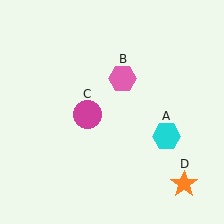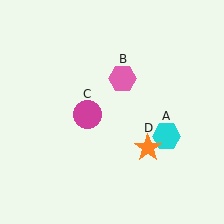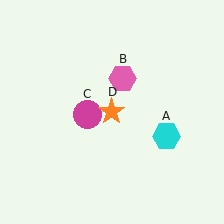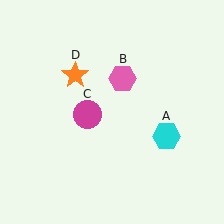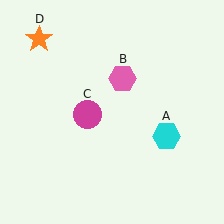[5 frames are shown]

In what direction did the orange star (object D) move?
The orange star (object D) moved up and to the left.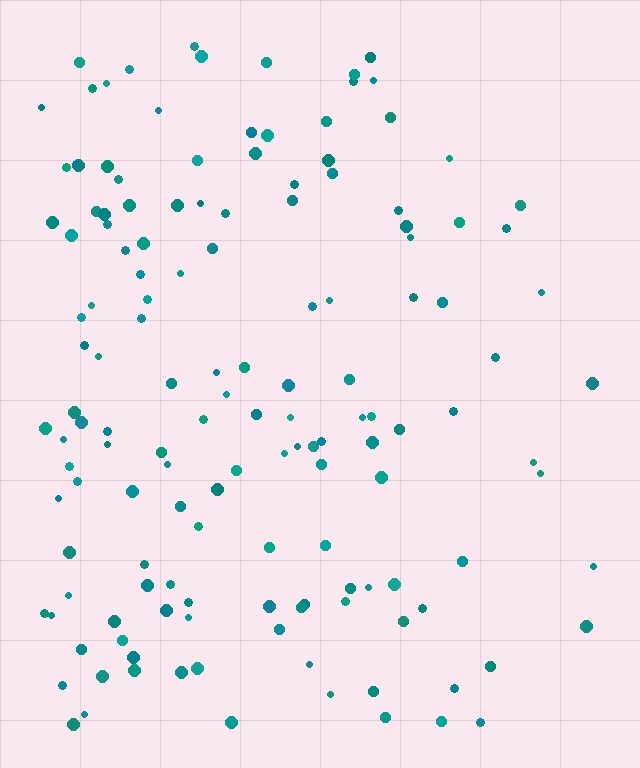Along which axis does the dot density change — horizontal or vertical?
Horizontal.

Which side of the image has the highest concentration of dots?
The left.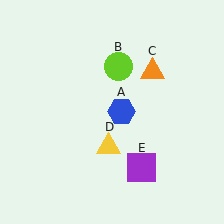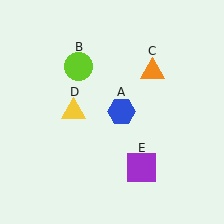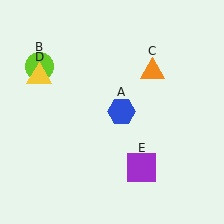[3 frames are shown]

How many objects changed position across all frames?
2 objects changed position: lime circle (object B), yellow triangle (object D).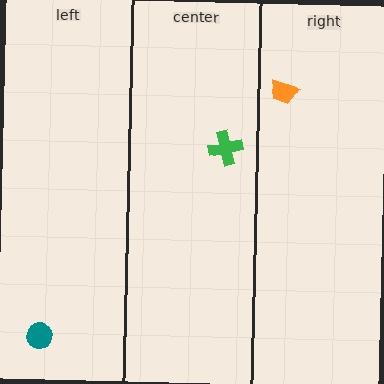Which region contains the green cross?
The center region.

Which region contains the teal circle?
The left region.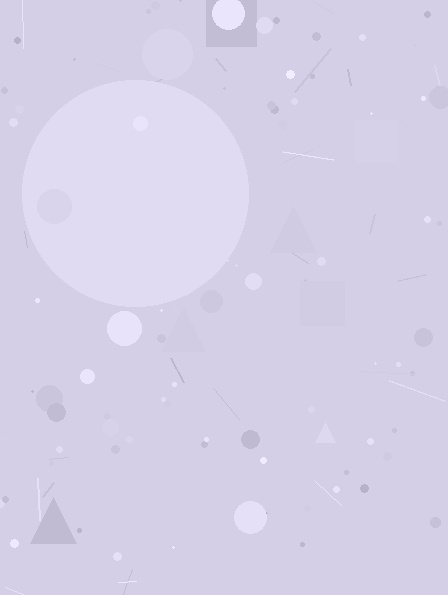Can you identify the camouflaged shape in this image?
The camouflaged shape is a circle.